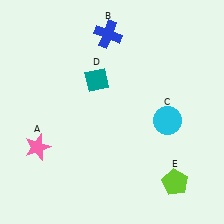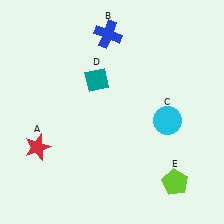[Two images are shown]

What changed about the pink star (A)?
In Image 1, A is pink. In Image 2, it changed to red.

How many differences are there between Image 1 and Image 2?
There is 1 difference between the two images.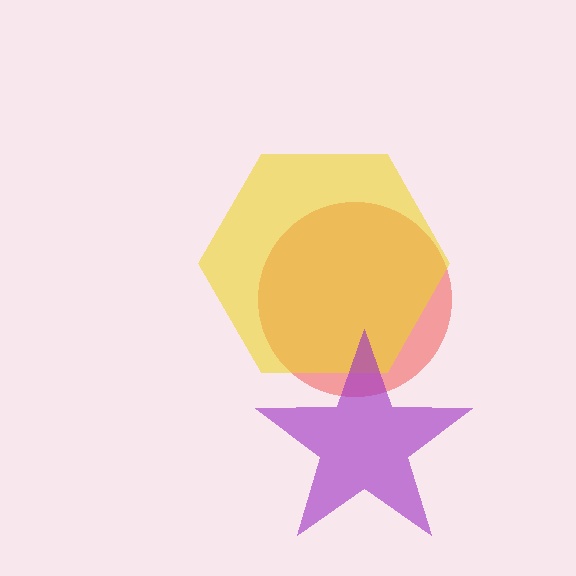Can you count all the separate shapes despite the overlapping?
Yes, there are 3 separate shapes.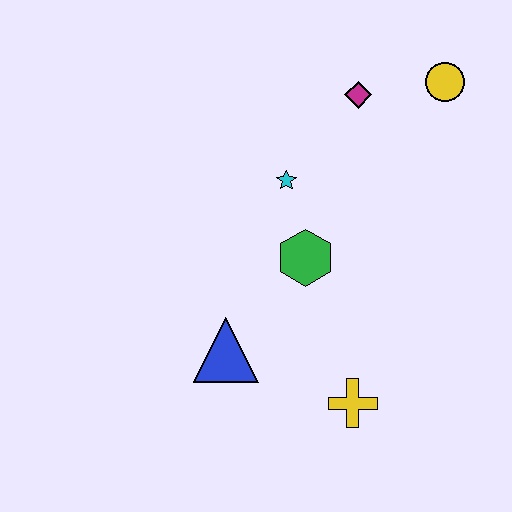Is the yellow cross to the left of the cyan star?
No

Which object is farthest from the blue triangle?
The yellow circle is farthest from the blue triangle.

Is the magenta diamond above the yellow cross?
Yes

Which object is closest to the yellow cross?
The blue triangle is closest to the yellow cross.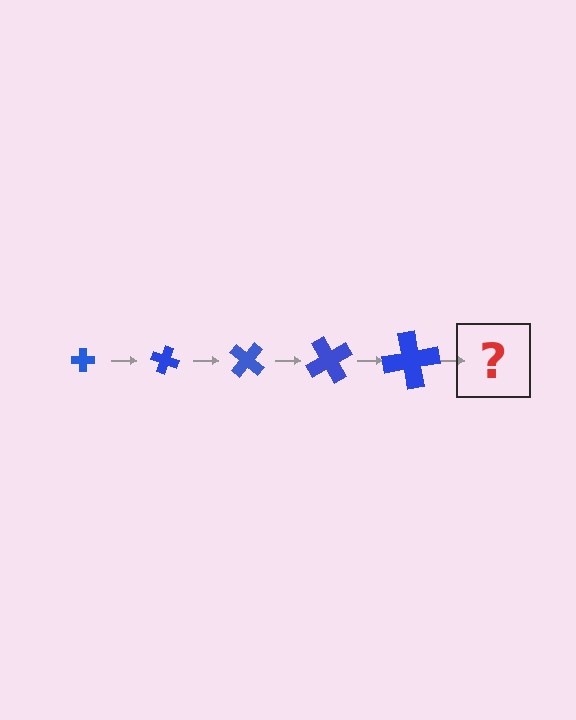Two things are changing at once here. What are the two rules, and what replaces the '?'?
The two rules are that the cross grows larger each step and it rotates 20 degrees each step. The '?' should be a cross, larger than the previous one and rotated 100 degrees from the start.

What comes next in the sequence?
The next element should be a cross, larger than the previous one and rotated 100 degrees from the start.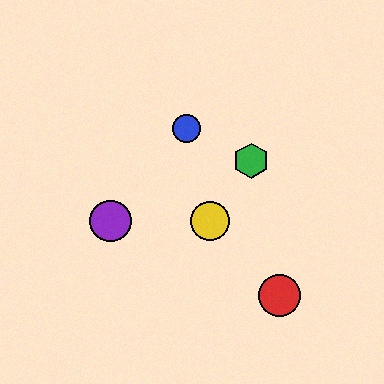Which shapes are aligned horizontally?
The yellow circle, the purple circle are aligned horizontally.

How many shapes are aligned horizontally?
2 shapes (the yellow circle, the purple circle) are aligned horizontally.